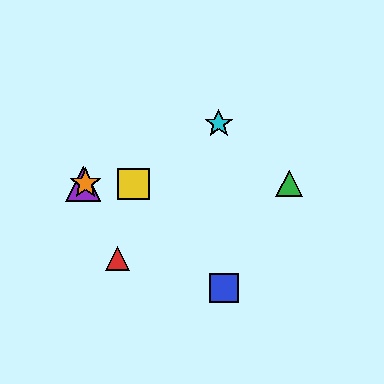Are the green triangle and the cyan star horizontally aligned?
No, the green triangle is at y≈184 and the cyan star is at y≈124.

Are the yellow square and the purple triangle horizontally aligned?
Yes, both are at y≈184.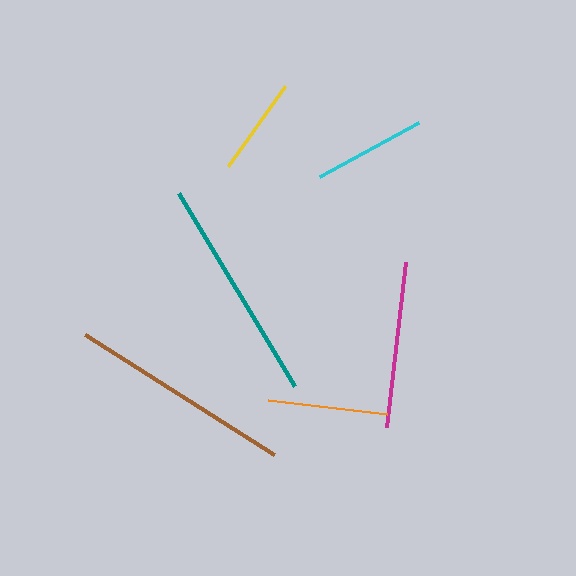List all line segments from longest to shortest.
From longest to shortest: teal, brown, magenta, orange, cyan, yellow.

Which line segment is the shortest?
The yellow line is the shortest at approximately 98 pixels.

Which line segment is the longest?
The teal line is the longest at approximately 225 pixels.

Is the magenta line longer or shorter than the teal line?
The teal line is longer than the magenta line.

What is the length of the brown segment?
The brown segment is approximately 224 pixels long.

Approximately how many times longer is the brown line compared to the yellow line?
The brown line is approximately 2.3 times the length of the yellow line.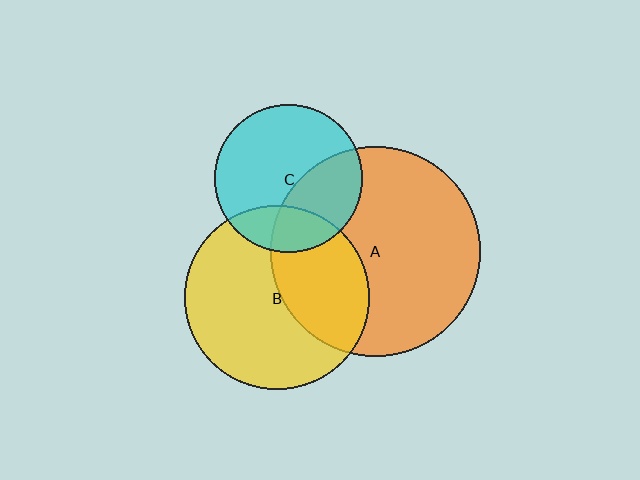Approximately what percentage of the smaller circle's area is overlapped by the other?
Approximately 40%.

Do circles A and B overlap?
Yes.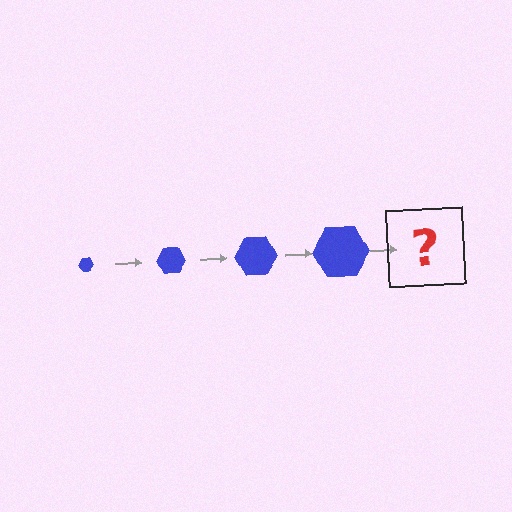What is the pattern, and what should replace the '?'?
The pattern is that the hexagon gets progressively larger each step. The '?' should be a blue hexagon, larger than the previous one.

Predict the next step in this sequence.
The next step is a blue hexagon, larger than the previous one.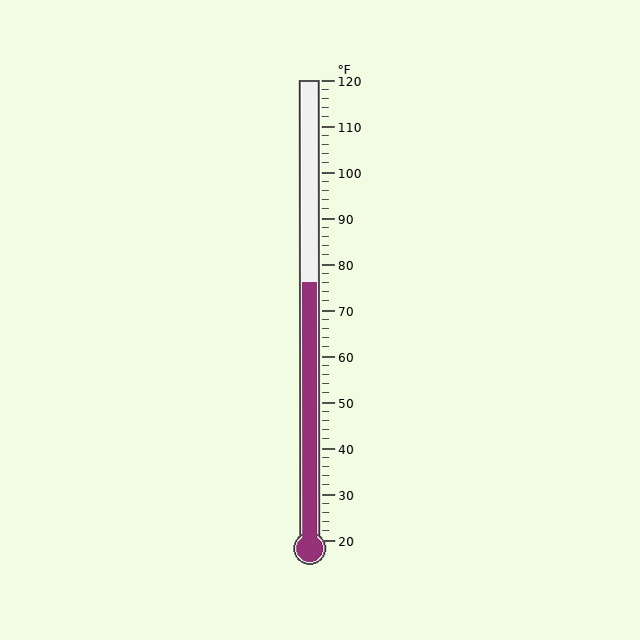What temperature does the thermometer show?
The thermometer shows approximately 76°F.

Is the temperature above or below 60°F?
The temperature is above 60°F.